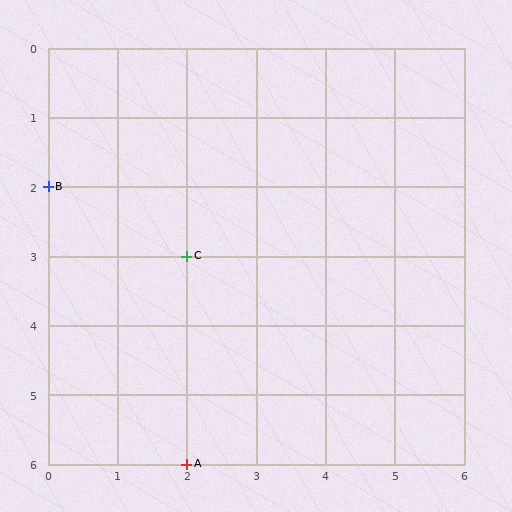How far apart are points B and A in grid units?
Points B and A are 2 columns and 4 rows apart (about 4.5 grid units diagonally).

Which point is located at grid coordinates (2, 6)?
Point A is at (2, 6).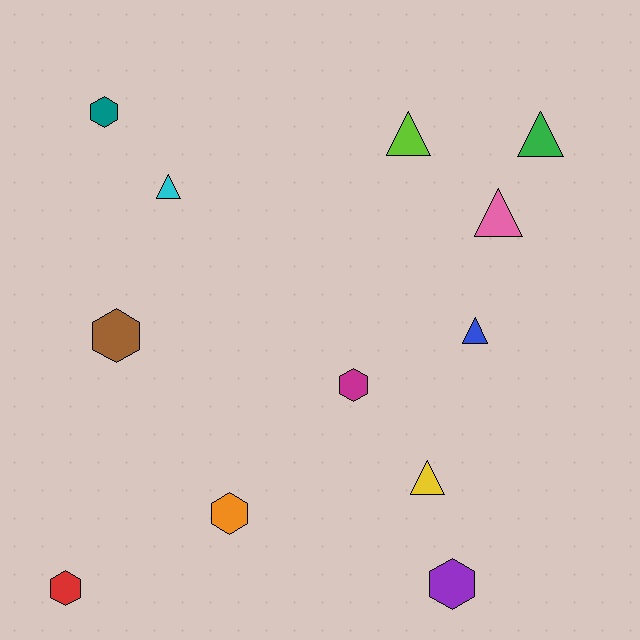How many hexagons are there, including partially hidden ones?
There are 6 hexagons.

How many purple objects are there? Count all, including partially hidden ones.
There is 1 purple object.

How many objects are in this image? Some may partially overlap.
There are 12 objects.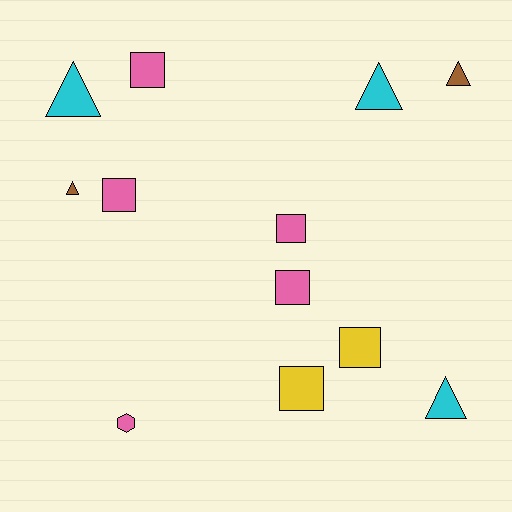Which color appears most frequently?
Pink, with 5 objects.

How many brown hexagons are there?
There are no brown hexagons.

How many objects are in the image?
There are 12 objects.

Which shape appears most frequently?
Square, with 6 objects.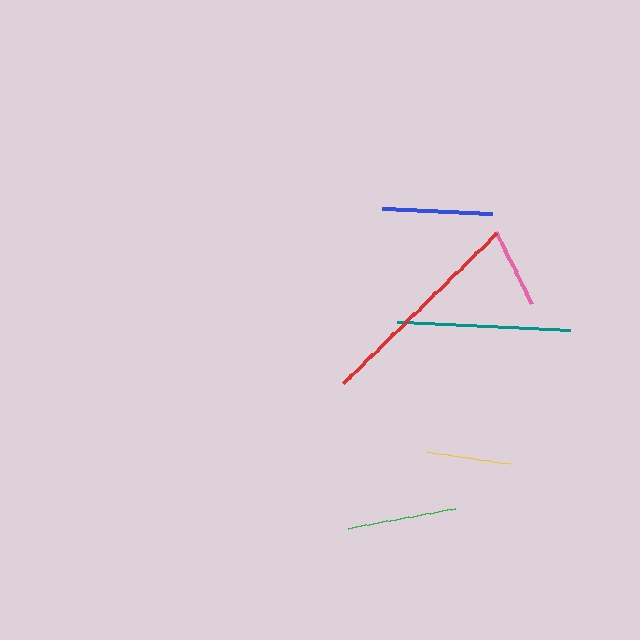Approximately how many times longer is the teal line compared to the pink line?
The teal line is approximately 2.1 times the length of the pink line.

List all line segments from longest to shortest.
From longest to shortest: red, teal, blue, green, yellow, pink.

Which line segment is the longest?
The red line is the longest at approximately 214 pixels.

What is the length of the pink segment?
The pink segment is approximately 81 pixels long.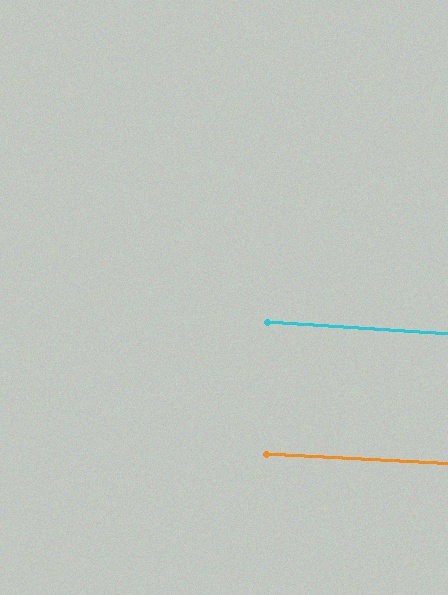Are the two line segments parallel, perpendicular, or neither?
Parallel — their directions differ by only 0.9°.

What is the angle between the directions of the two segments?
Approximately 1 degree.